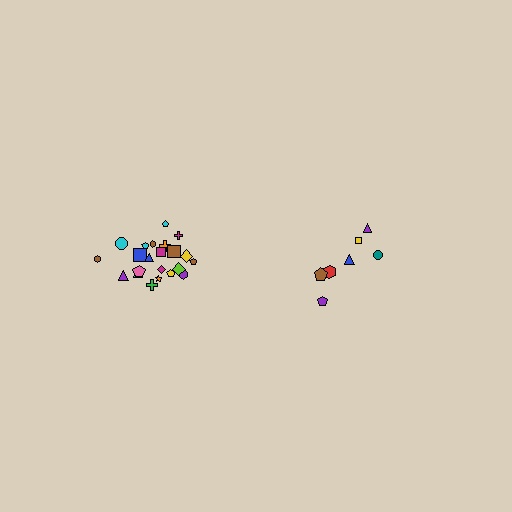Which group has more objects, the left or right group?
The left group.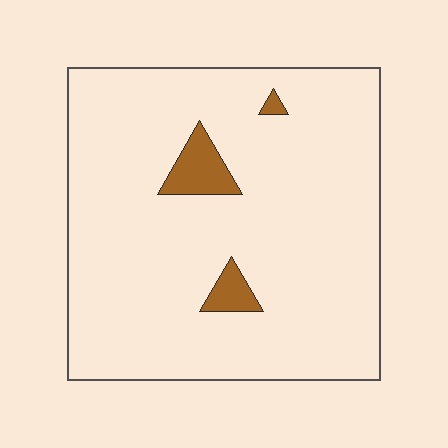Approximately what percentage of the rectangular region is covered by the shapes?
Approximately 5%.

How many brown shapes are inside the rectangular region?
3.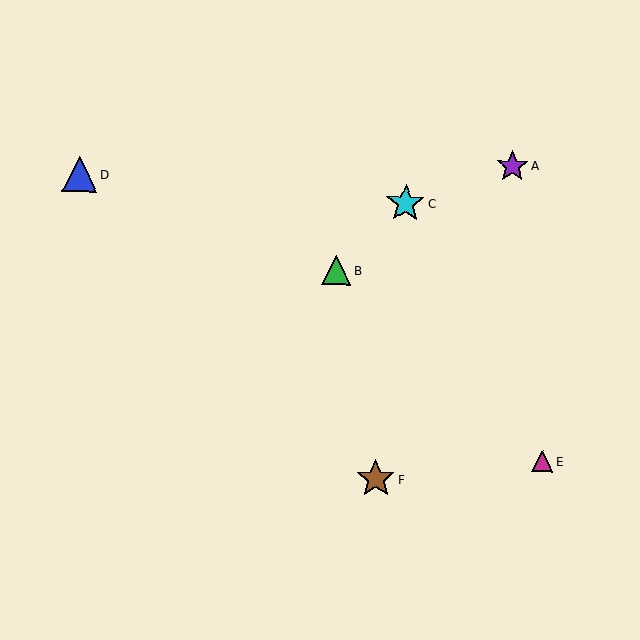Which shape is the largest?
The cyan star (labeled C) is the largest.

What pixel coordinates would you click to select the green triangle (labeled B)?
Click at (336, 271) to select the green triangle B.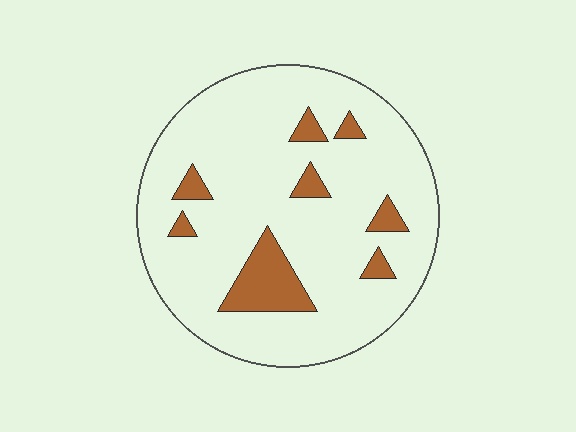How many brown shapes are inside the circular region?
8.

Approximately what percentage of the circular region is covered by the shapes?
Approximately 15%.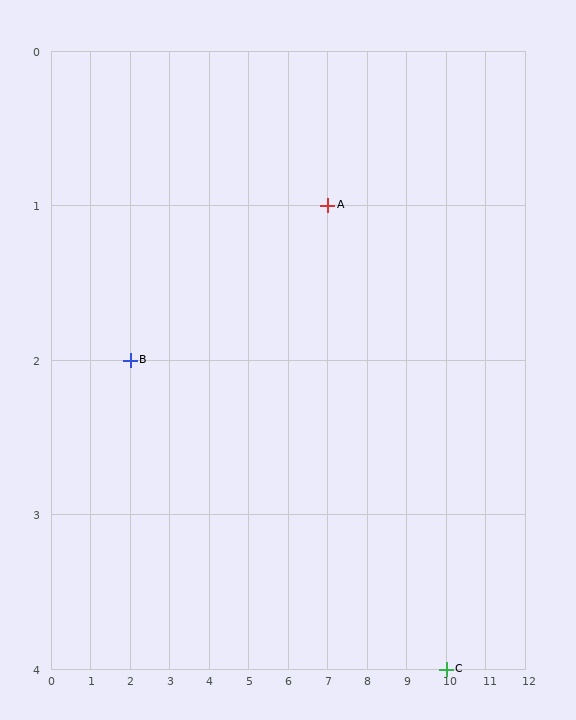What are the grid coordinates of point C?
Point C is at grid coordinates (10, 4).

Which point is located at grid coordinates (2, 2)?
Point B is at (2, 2).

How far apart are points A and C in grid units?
Points A and C are 3 columns and 3 rows apart (about 4.2 grid units diagonally).